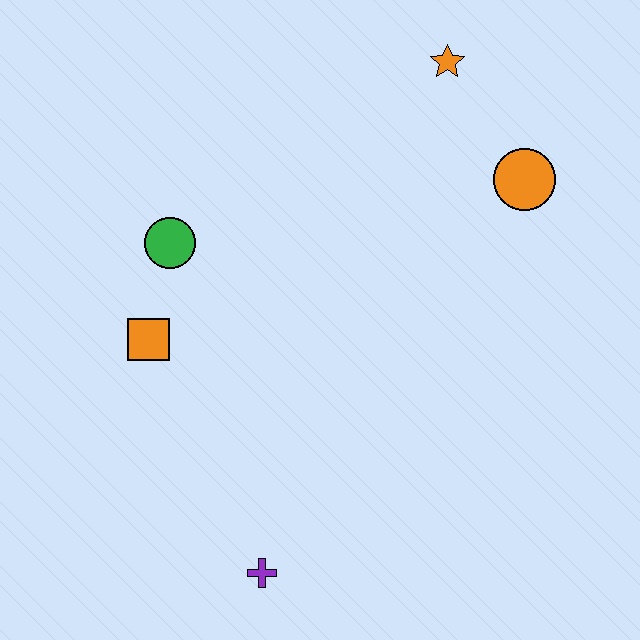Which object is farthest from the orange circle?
The purple cross is farthest from the orange circle.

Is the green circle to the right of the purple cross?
No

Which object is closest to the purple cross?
The orange square is closest to the purple cross.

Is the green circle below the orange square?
No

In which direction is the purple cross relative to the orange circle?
The purple cross is below the orange circle.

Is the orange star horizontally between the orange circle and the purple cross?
Yes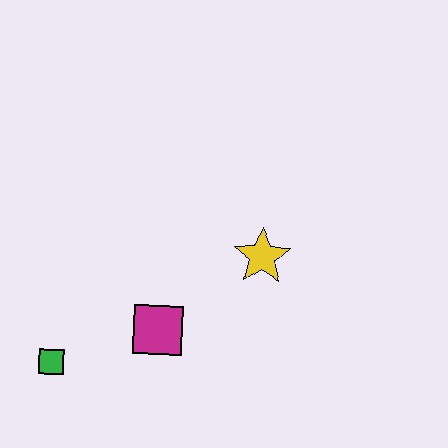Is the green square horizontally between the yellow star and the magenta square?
No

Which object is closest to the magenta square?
The green square is closest to the magenta square.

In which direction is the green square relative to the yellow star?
The green square is to the left of the yellow star.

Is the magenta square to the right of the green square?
Yes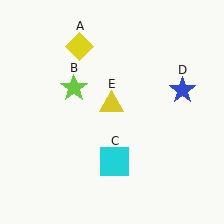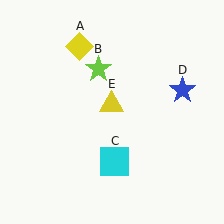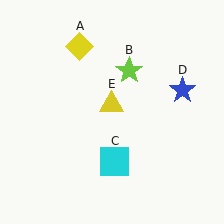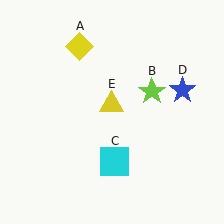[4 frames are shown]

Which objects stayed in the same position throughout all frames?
Yellow diamond (object A) and cyan square (object C) and blue star (object D) and yellow triangle (object E) remained stationary.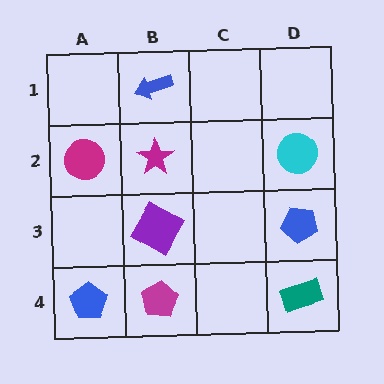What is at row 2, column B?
A magenta star.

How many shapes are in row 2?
3 shapes.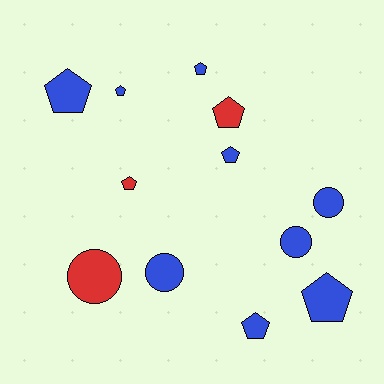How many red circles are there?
There is 1 red circle.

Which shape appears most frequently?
Pentagon, with 8 objects.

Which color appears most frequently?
Blue, with 9 objects.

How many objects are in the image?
There are 12 objects.